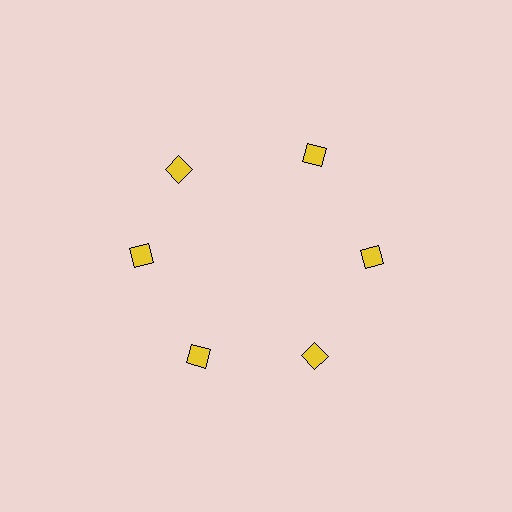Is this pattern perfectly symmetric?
No. The 6 yellow squares are arranged in a ring, but one element near the 11 o'clock position is rotated out of alignment along the ring, breaking the 6-fold rotational symmetry.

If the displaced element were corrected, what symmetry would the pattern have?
It would have 6-fold rotational symmetry — the pattern would map onto itself every 60 degrees.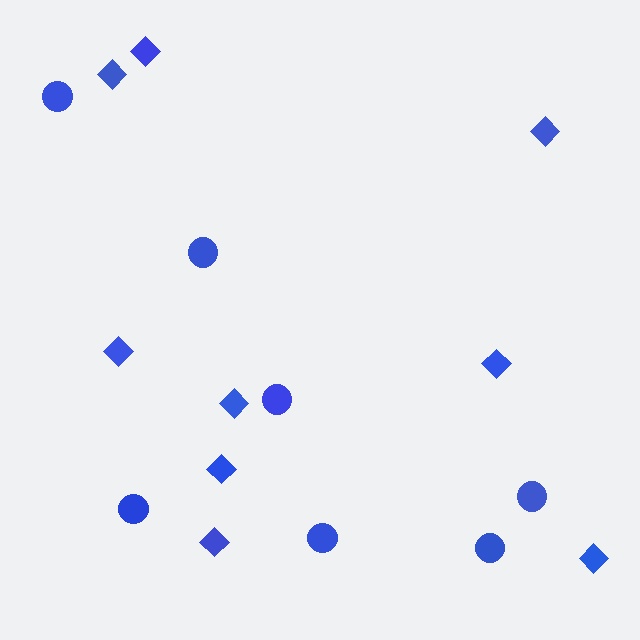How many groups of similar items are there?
There are 2 groups: one group of circles (7) and one group of diamonds (9).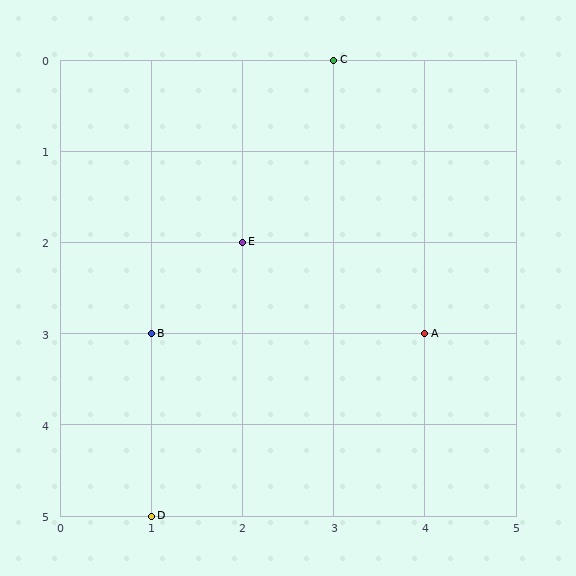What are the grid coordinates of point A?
Point A is at grid coordinates (4, 3).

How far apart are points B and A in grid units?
Points B and A are 3 columns apart.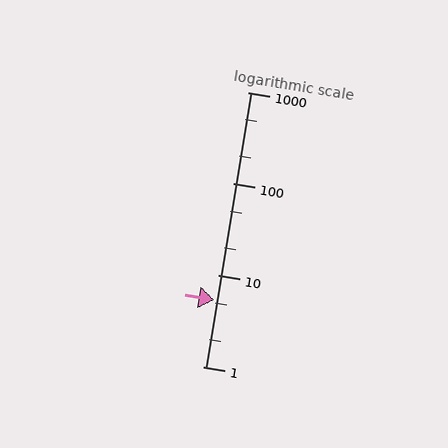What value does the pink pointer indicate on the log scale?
The pointer indicates approximately 5.3.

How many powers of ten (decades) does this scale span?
The scale spans 3 decades, from 1 to 1000.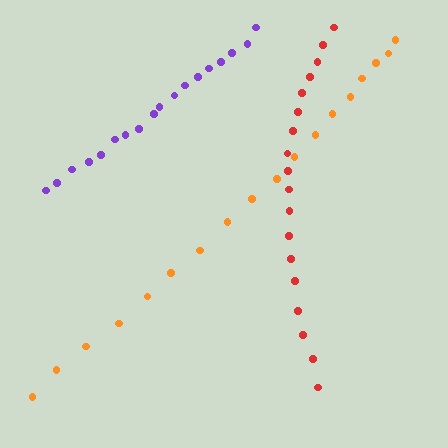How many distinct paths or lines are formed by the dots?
There are 3 distinct paths.